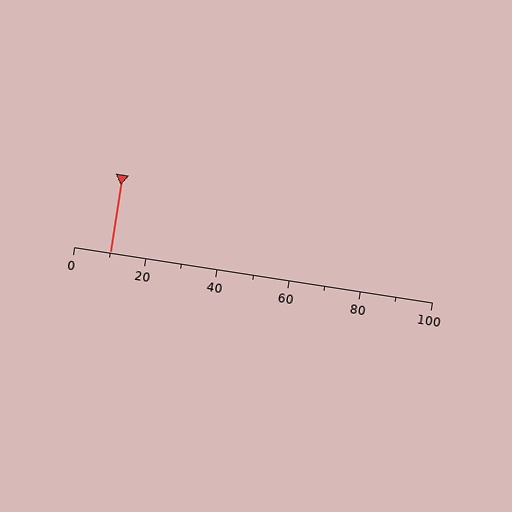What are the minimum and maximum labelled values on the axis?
The axis runs from 0 to 100.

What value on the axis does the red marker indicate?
The marker indicates approximately 10.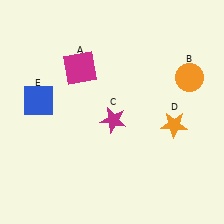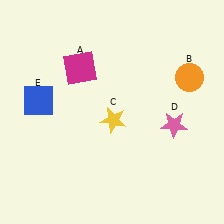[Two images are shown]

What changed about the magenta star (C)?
In Image 1, C is magenta. In Image 2, it changed to yellow.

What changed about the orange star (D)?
In Image 1, D is orange. In Image 2, it changed to pink.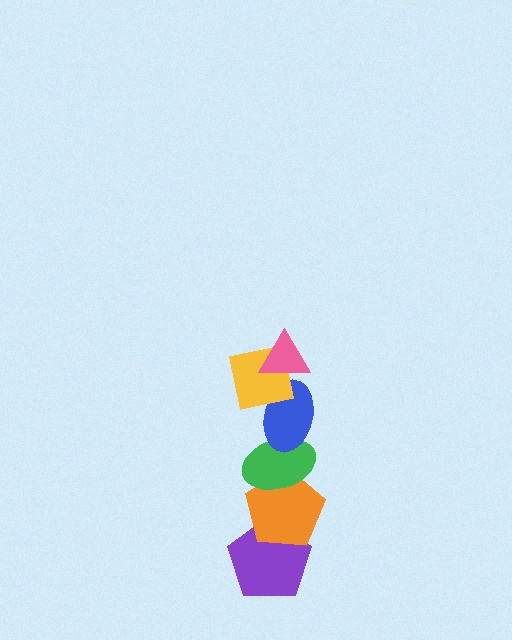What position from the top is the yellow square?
The yellow square is 2nd from the top.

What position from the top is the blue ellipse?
The blue ellipse is 3rd from the top.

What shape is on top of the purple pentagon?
The orange pentagon is on top of the purple pentagon.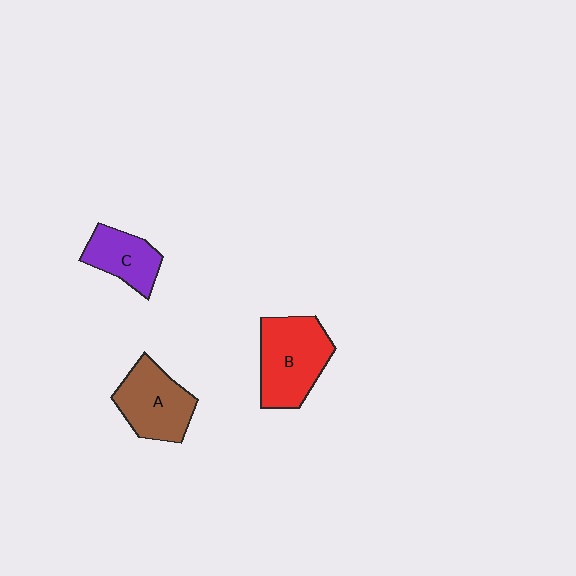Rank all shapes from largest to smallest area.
From largest to smallest: B (red), A (brown), C (purple).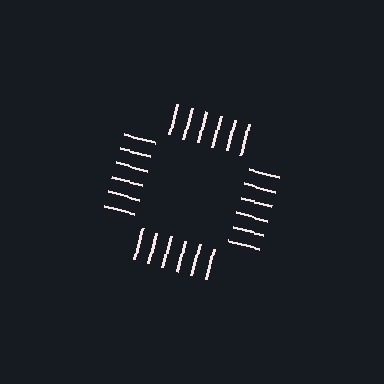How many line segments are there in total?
24 — 6 along each of the 4 edges.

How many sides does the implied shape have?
4 sides — the line-ends trace a square.